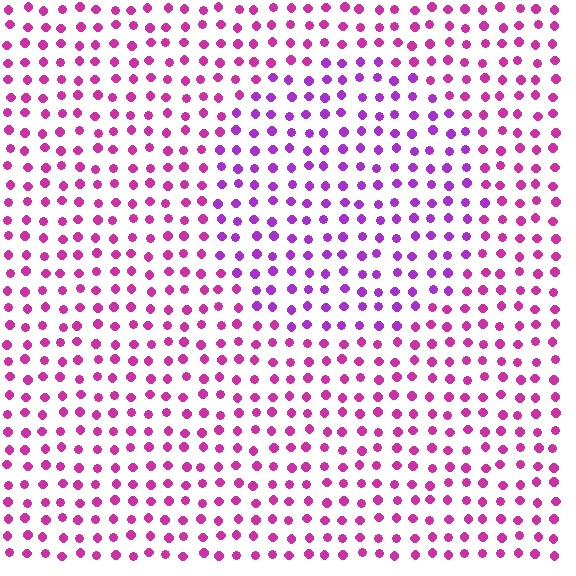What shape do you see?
I see a circle.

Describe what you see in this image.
The image is filled with small magenta elements in a uniform arrangement. A circle-shaped region is visible where the elements are tinted to a slightly different hue, forming a subtle color boundary.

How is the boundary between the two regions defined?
The boundary is defined purely by a slight shift in hue (about 29 degrees). Spacing, size, and orientation are identical on both sides.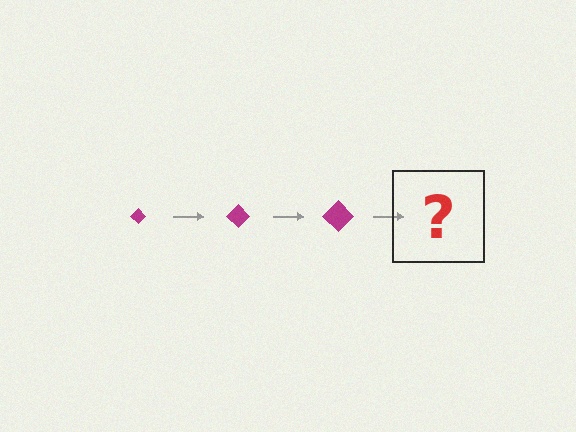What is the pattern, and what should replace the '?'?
The pattern is that the diamond gets progressively larger each step. The '?' should be a magenta diamond, larger than the previous one.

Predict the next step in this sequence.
The next step is a magenta diamond, larger than the previous one.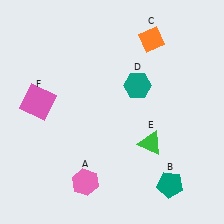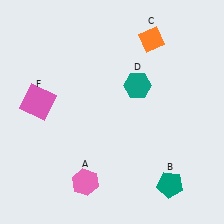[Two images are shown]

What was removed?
The green triangle (E) was removed in Image 2.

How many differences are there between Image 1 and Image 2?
There is 1 difference between the two images.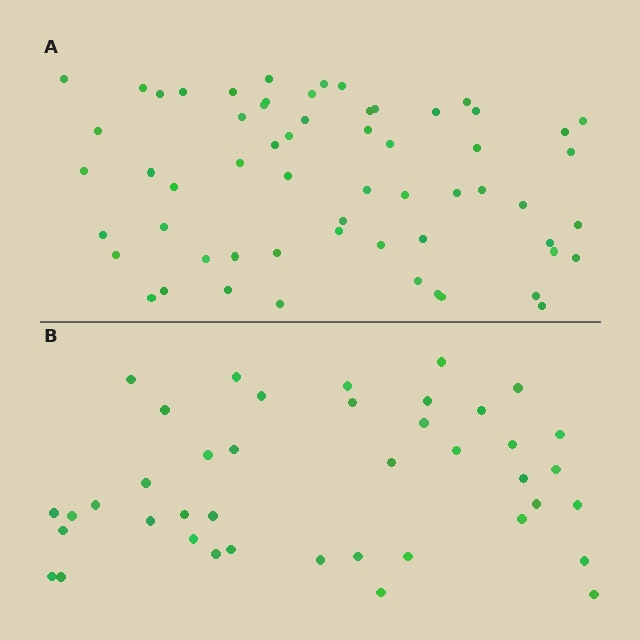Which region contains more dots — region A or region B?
Region A (the top region) has more dots.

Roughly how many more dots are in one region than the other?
Region A has approximately 20 more dots than region B.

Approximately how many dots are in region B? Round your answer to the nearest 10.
About 40 dots. (The exact count is 41, which rounds to 40.)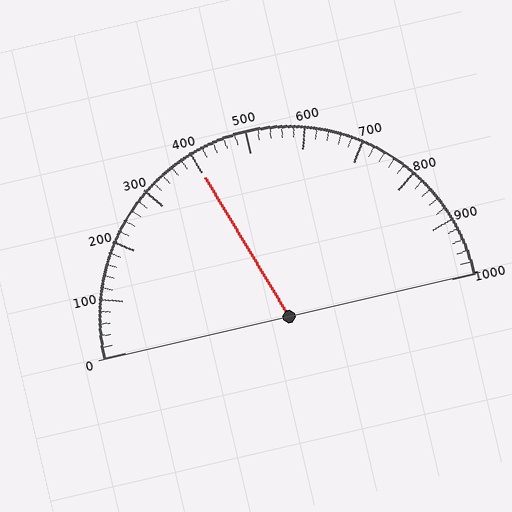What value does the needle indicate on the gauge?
The needle indicates approximately 400.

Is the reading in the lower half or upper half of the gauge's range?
The reading is in the lower half of the range (0 to 1000).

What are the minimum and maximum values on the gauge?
The gauge ranges from 0 to 1000.